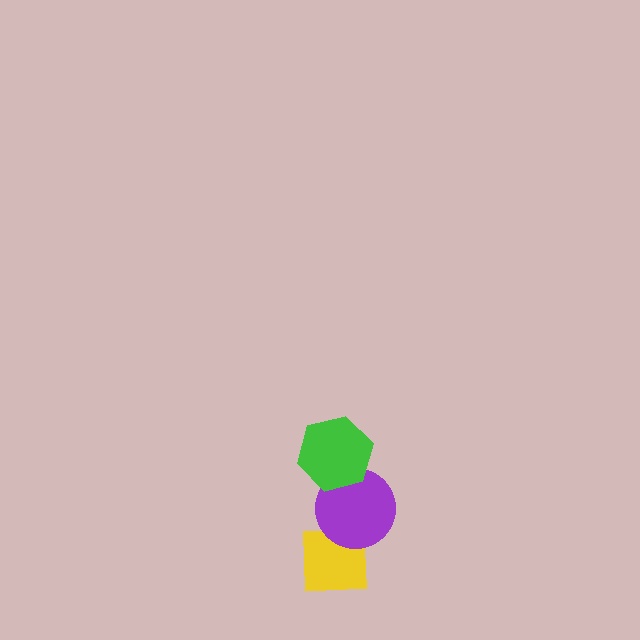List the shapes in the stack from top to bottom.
From top to bottom: the green hexagon, the purple circle, the yellow square.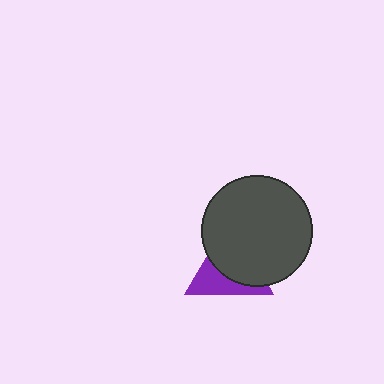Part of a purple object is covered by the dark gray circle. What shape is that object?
It is a triangle.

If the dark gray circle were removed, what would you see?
You would see the complete purple triangle.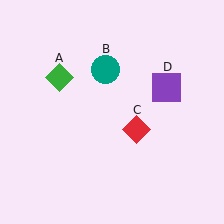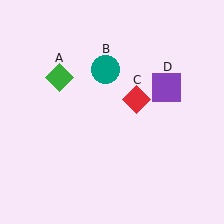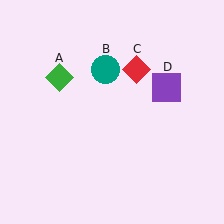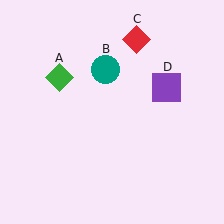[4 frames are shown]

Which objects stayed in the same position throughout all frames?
Green diamond (object A) and teal circle (object B) and purple square (object D) remained stationary.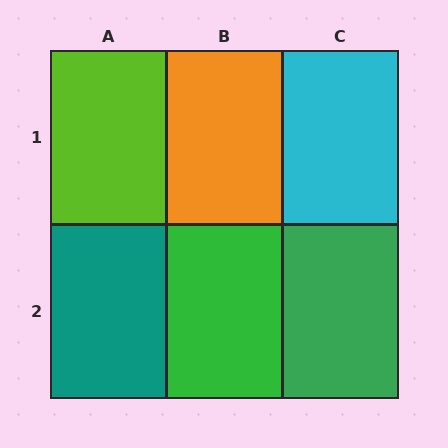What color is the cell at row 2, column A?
Teal.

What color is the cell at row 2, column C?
Green.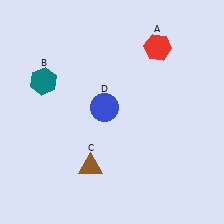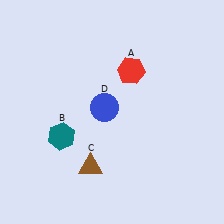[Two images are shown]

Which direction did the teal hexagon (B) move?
The teal hexagon (B) moved down.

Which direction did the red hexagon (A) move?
The red hexagon (A) moved left.